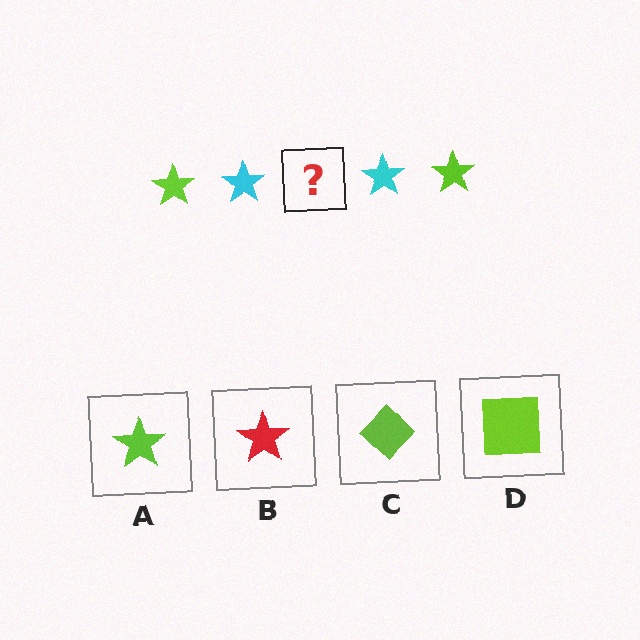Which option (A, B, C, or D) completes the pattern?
A.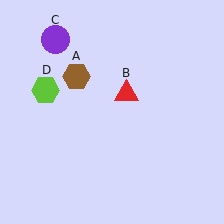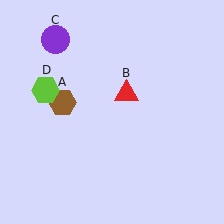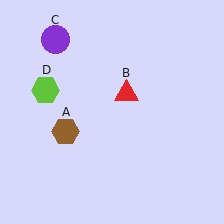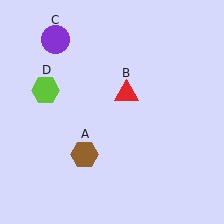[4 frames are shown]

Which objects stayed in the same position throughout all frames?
Red triangle (object B) and purple circle (object C) and lime hexagon (object D) remained stationary.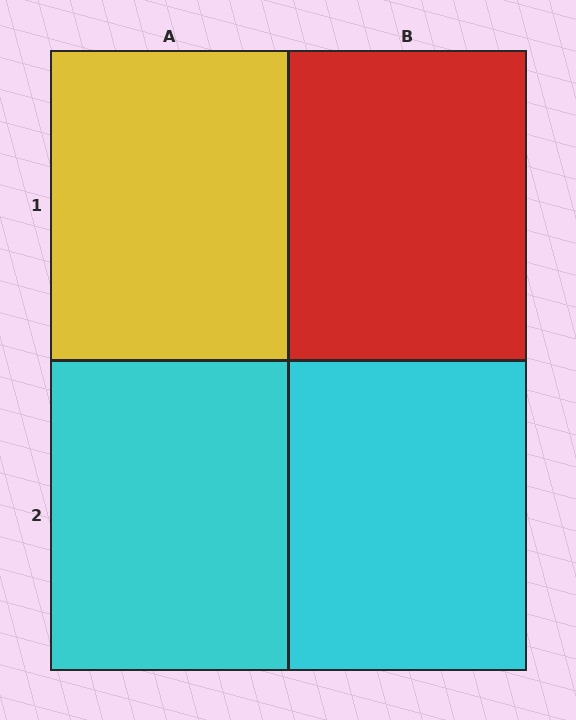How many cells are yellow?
1 cell is yellow.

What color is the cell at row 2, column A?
Cyan.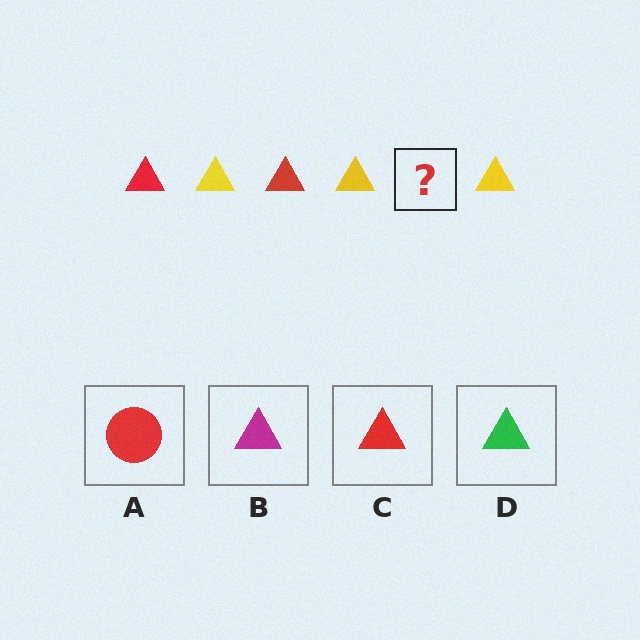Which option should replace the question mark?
Option C.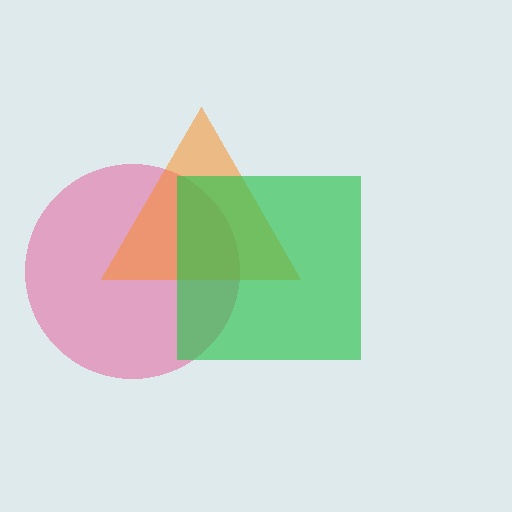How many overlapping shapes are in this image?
There are 3 overlapping shapes in the image.